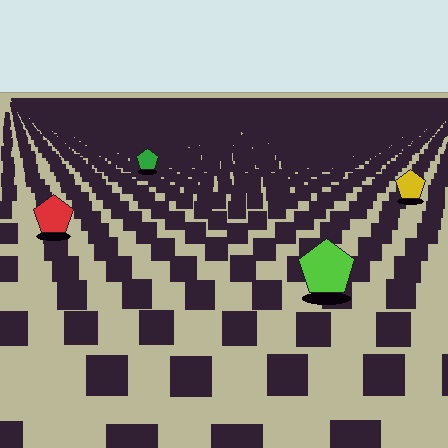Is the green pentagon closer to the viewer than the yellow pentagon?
No. The yellow pentagon is closer — you can tell from the texture gradient: the ground texture is coarser near it.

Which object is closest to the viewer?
The lime pentagon is closest. The texture marks near it are larger and more spread out.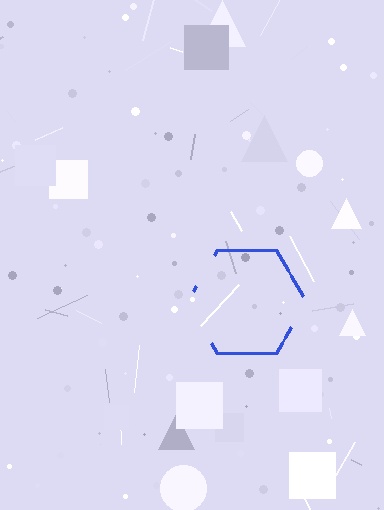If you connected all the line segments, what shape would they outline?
They would outline a hexagon.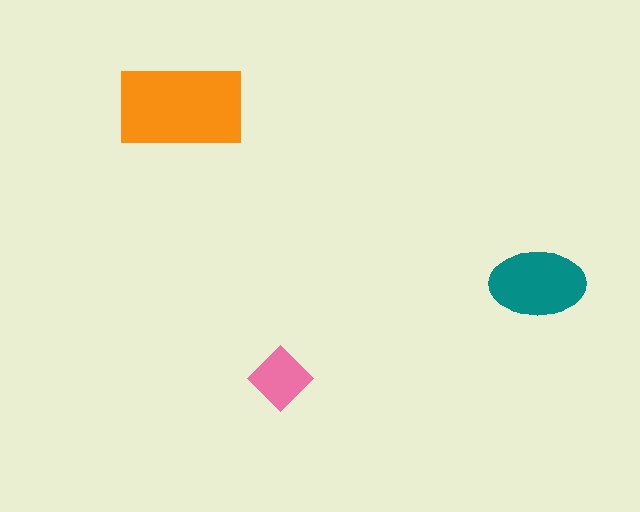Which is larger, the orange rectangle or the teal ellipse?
The orange rectangle.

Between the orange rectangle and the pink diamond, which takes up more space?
The orange rectangle.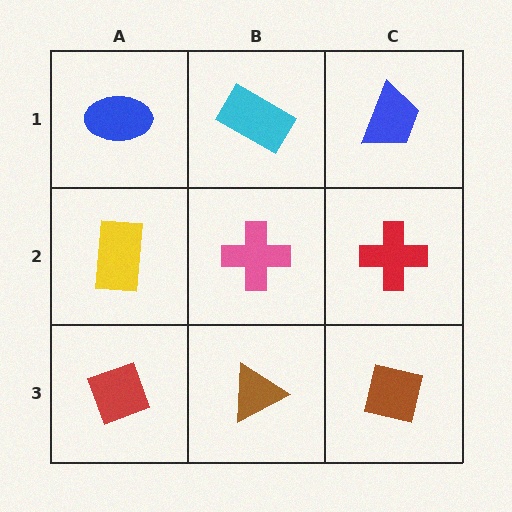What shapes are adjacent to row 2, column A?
A blue ellipse (row 1, column A), a red diamond (row 3, column A), a pink cross (row 2, column B).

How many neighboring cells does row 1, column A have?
2.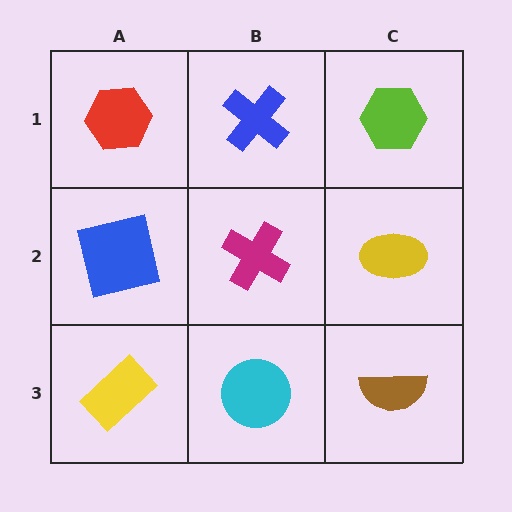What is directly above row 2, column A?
A red hexagon.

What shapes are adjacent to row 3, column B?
A magenta cross (row 2, column B), a yellow rectangle (row 3, column A), a brown semicircle (row 3, column C).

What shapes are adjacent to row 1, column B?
A magenta cross (row 2, column B), a red hexagon (row 1, column A), a lime hexagon (row 1, column C).